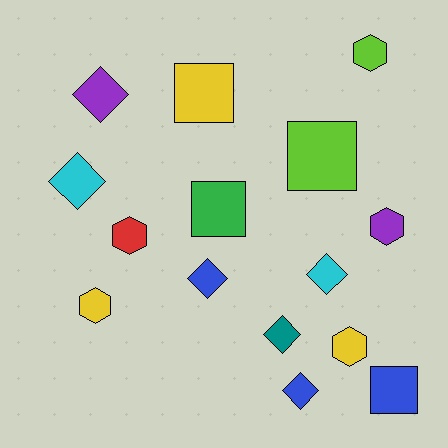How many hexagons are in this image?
There are 5 hexagons.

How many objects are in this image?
There are 15 objects.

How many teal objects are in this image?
There is 1 teal object.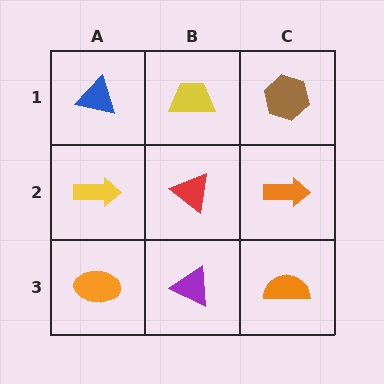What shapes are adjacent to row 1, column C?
An orange arrow (row 2, column C), a yellow trapezoid (row 1, column B).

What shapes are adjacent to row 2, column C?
A brown hexagon (row 1, column C), an orange semicircle (row 3, column C), a red triangle (row 2, column B).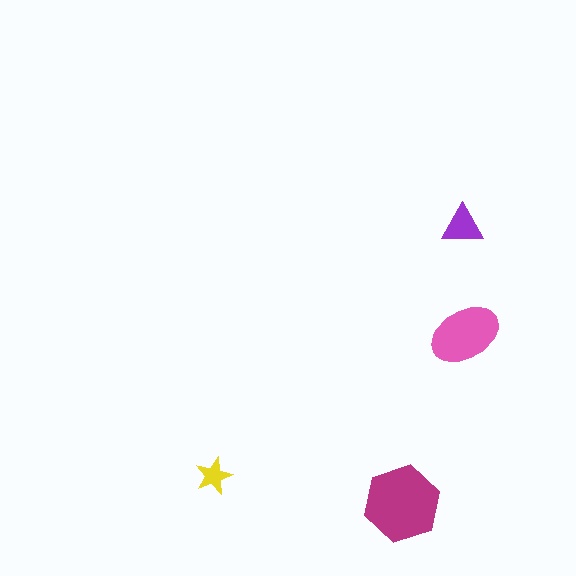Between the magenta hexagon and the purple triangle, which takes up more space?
The magenta hexagon.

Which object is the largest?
The magenta hexagon.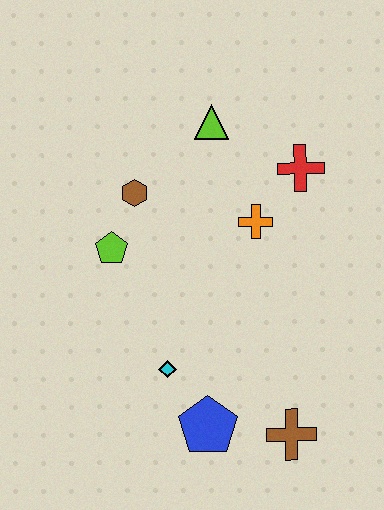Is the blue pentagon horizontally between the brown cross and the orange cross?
No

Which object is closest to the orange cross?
The red cross is closest to the orange cross.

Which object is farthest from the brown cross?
The lime triangle is farthest from the brown cross.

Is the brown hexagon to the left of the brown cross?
Yes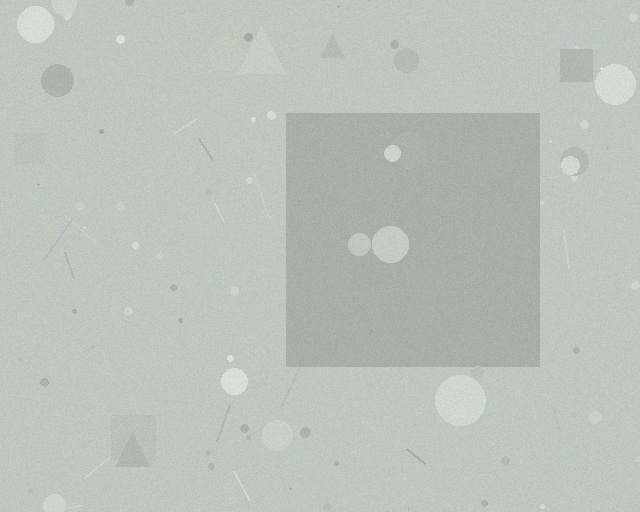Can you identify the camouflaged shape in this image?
The camouflaged shape is a square.